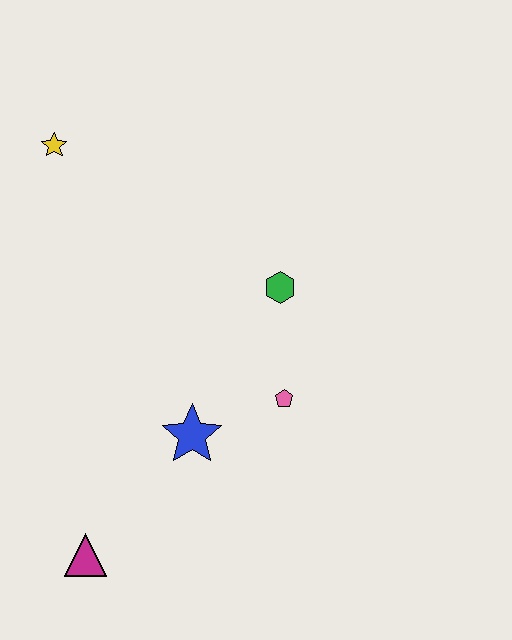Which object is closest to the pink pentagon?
The blue star is closest to the pink pentagon.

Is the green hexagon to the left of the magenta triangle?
No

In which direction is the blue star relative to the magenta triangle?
The blue star is above the magenta triangle.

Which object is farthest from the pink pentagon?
The yellow star is farthest from the pink pentagon.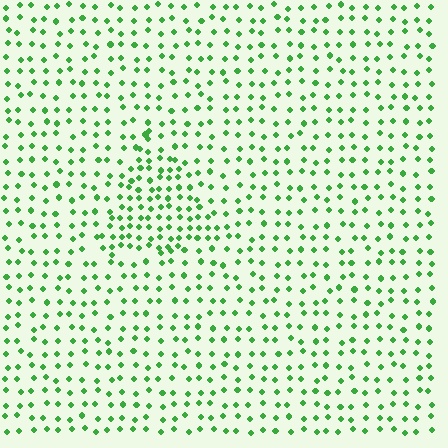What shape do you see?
I see a triangle.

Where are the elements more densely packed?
The elements are more densely packed inside the triangle boundary.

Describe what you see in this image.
The image contains small green elements arranged at two different densities. A triangle-shaped region is visible where the elements are more densely packed than the surrounding area.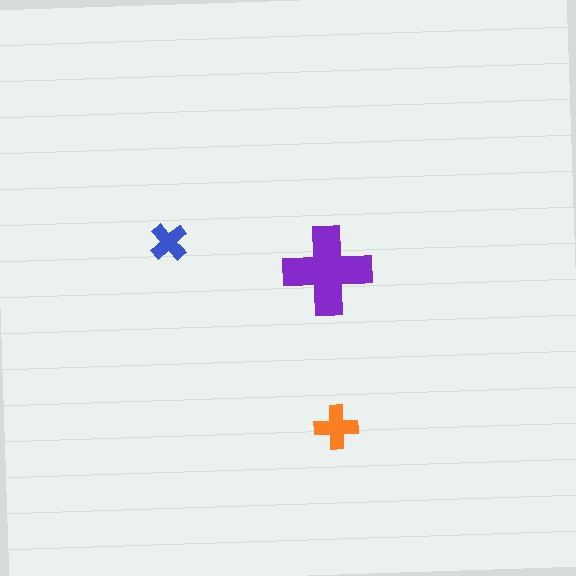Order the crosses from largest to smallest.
the purple one, the orange one, the blue one.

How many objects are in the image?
There are 3 objects in the image.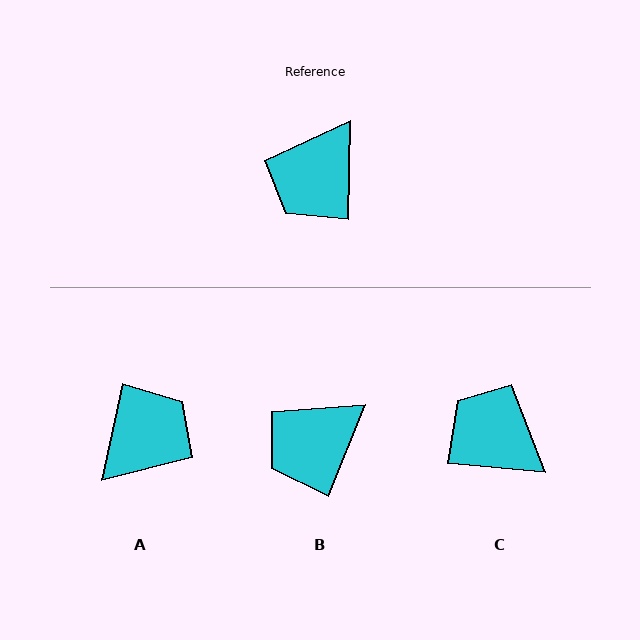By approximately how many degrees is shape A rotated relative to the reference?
Approximately 169 degrees counter-clockwise.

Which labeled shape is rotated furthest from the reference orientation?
A, about 169 degrees away.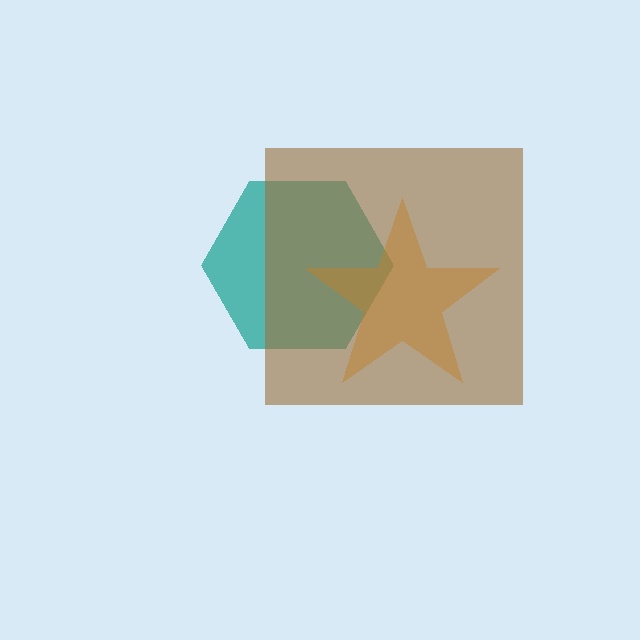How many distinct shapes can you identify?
There are 3 distinct shapes: a teal hexagon, an orange star, a brown square.